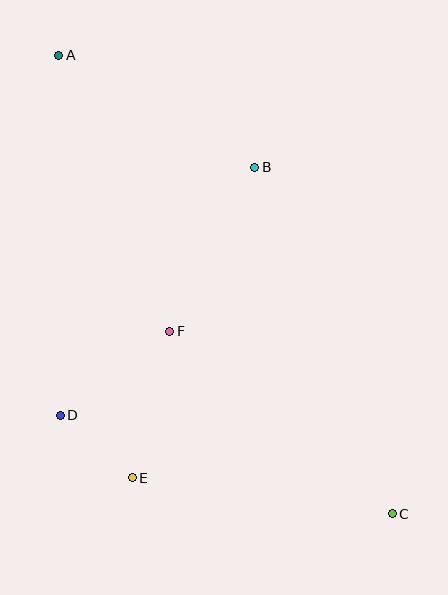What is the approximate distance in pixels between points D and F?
The distance between D and F is approximately 138 pixels.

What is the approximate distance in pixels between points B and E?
The distance between B and E is approximately 334 pixels.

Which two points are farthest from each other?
Points A and C are farthest from each other.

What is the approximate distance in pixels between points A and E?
The distance between A and E is approximately 429 pixels.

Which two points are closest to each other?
Points D and E are closest to each other.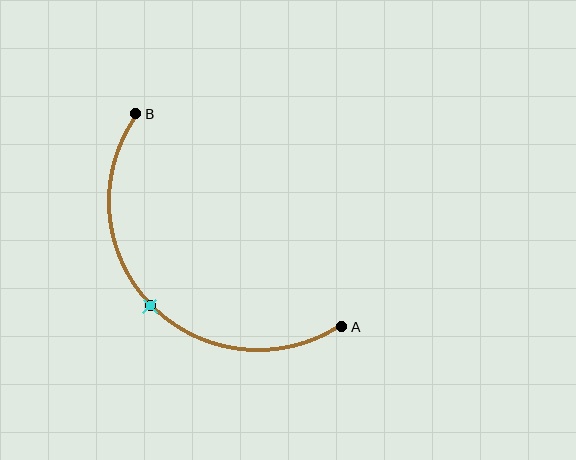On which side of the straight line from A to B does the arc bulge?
The arc bulges below and to the left of the straight line connecting A and B.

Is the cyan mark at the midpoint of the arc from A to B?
Yes. The cyan mark lies on the arc at equal arc-length from both A and B — it is the arc midpoint.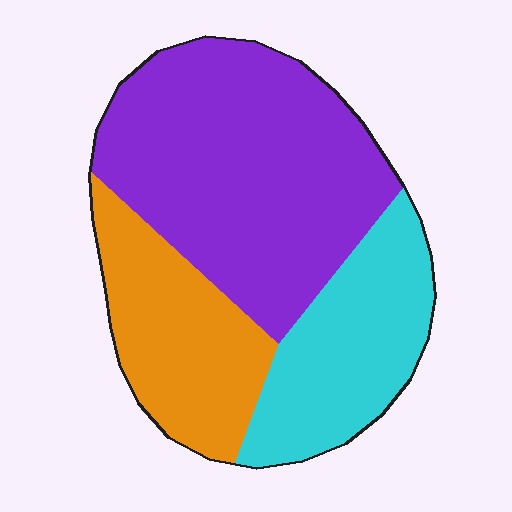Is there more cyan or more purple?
Purple.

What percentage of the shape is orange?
Orange covers roughly 25% of the shape.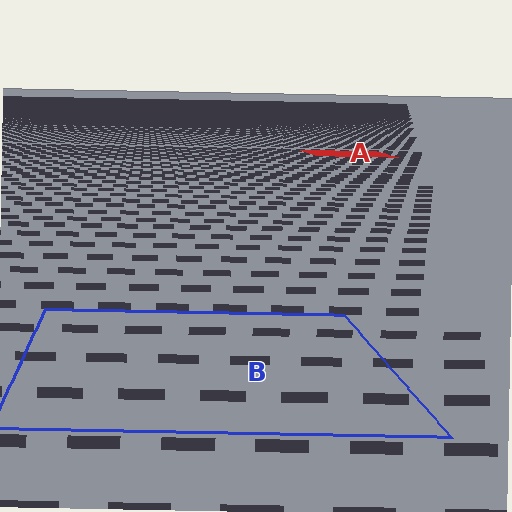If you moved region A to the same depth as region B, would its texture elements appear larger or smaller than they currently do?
They would appear larger. At a closer depth, the same texture elements are projected at a bigger on-screen size.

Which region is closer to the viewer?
Region B is closer. The texture elements there are larger and more spread out.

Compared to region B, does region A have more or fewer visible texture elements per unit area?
Region A has more texture elements per unit area — they are packed more densely because it is farther away.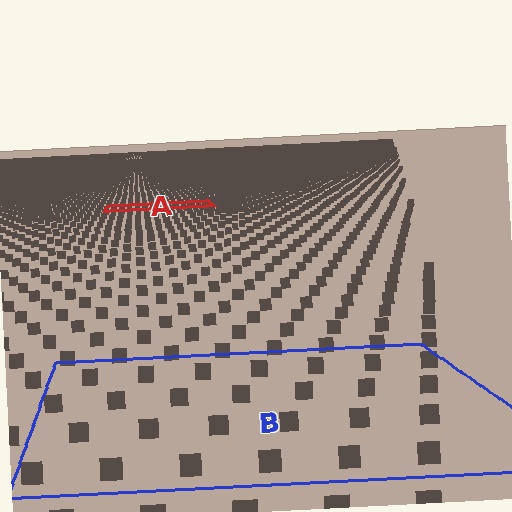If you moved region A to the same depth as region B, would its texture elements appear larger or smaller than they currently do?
They would appear larger. At a closer depth, the same texture elements are projected at a bigger on-screen size.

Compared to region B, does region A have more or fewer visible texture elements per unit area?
Region A has more texture elements per unit area — they are packed more densely because it is farther away.